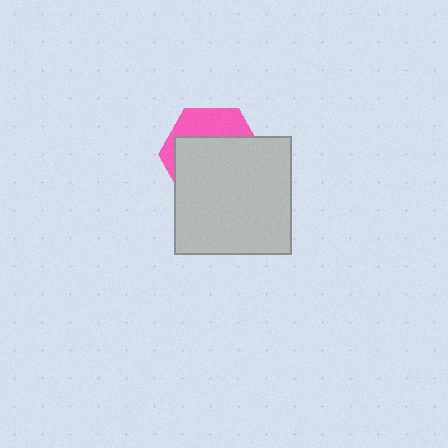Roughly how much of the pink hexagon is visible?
A small part of it is visible (roughly 31%).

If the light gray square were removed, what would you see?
You would see the complete pink hexagon.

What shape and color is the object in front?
The object in front is a light gray square.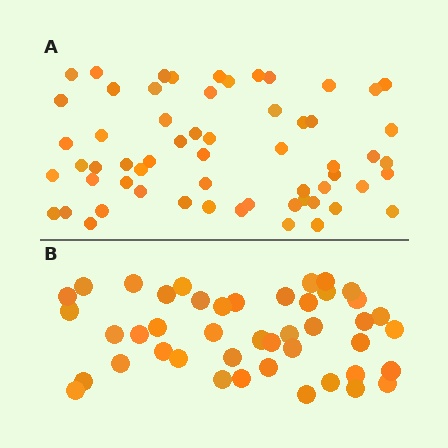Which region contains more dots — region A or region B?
Region A (the top region) has more dots.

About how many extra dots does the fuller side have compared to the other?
Region A has approximately 15 more dots than region B.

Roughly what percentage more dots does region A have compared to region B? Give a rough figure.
About 35% more.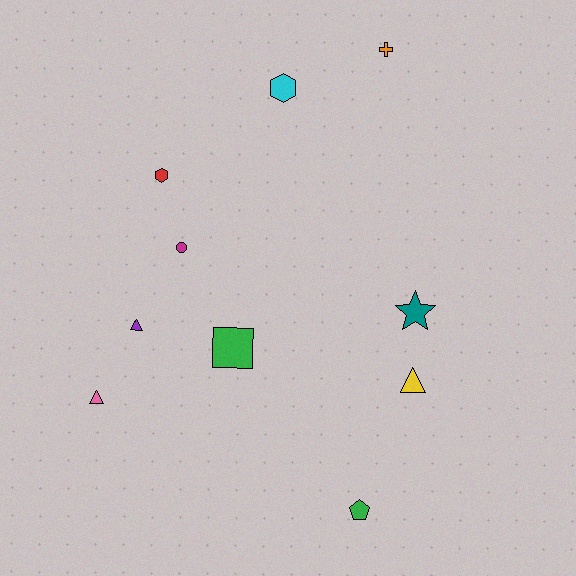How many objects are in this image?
There are 10 objects.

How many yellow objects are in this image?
There is 1 yellow object.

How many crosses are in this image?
There is 1 cross.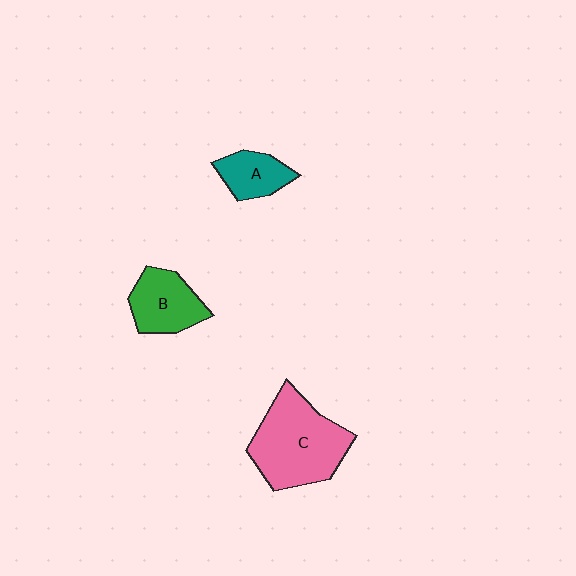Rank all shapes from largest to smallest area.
From largest to smallest: C (pink), B (green), A (teal).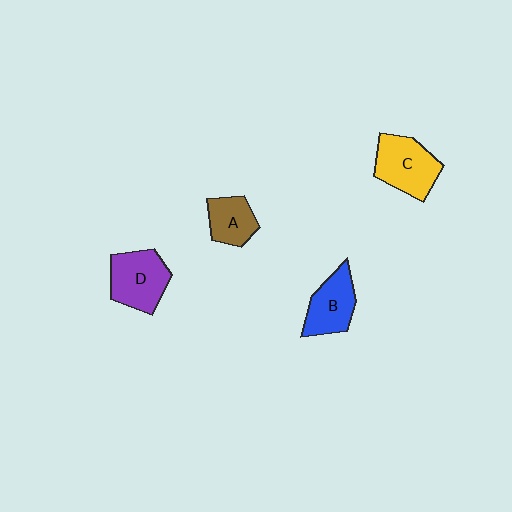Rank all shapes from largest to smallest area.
From largest to smallest: C (yellow), D (purple), B (blue), A (brown).